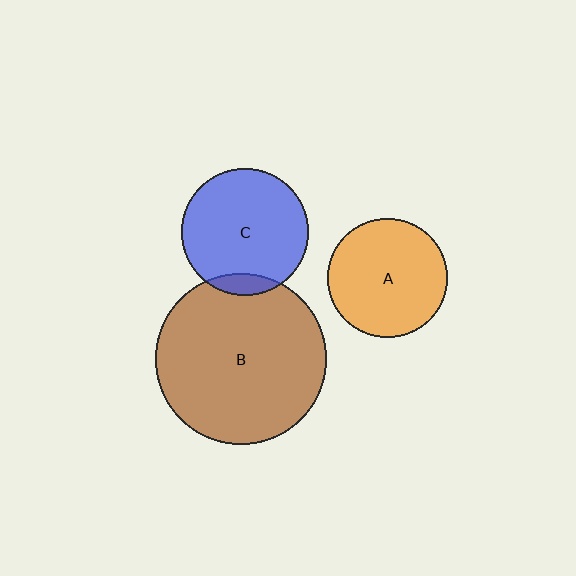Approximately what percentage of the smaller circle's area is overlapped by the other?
Approximately 10%.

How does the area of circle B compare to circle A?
Approximately 2.0 times.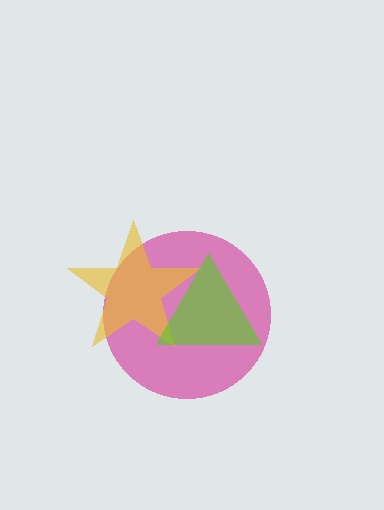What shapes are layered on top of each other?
The layered shapes are: a magenta circle, a yellow star, a lime triangle.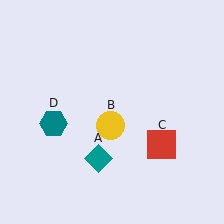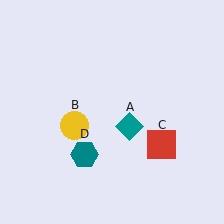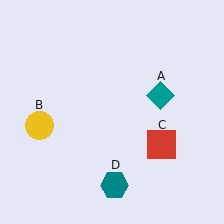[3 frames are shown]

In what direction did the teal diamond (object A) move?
The teal diamond (object A) moved up and to the right.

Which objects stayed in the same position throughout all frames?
Red square (object C) remained stationary.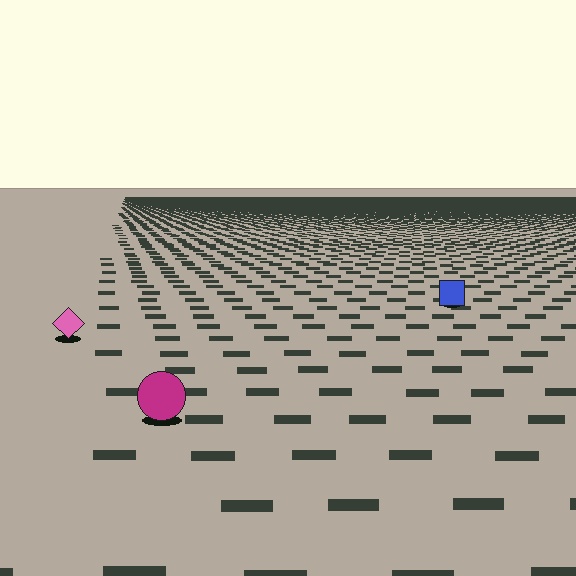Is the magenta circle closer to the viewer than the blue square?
Yes. The magenta circle is closer — you can tell from the texture gradient: the ground texture is coarser near it.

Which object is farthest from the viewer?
The blue square is farthest from the viewer. It appears smaller and the ground texture around it is denser.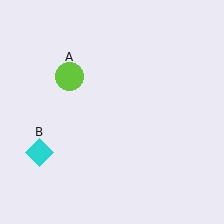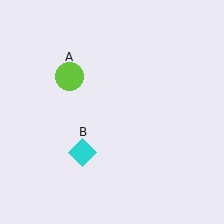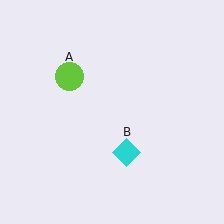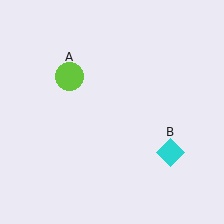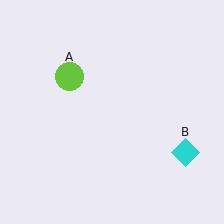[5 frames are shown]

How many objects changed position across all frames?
1 object changed position: cyan diamond (object B).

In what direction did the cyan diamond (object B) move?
The cyan diamond (object B) moved right.